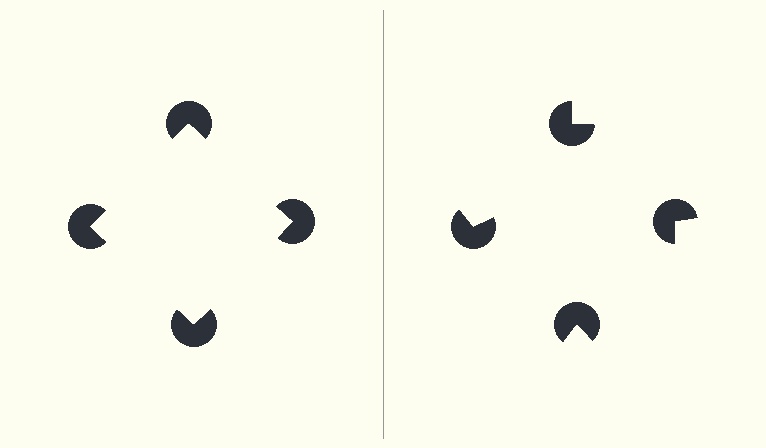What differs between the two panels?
The pac-man discs are positioned identically on both sides; only the wedge orientations differ. On the left they align to a square; on the right they are misaligned.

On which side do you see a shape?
An illusory square appears on the left side. On the right side the wedge cuts are rotated, so no coherent shape forms.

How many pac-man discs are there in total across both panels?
8 — 4 on each side.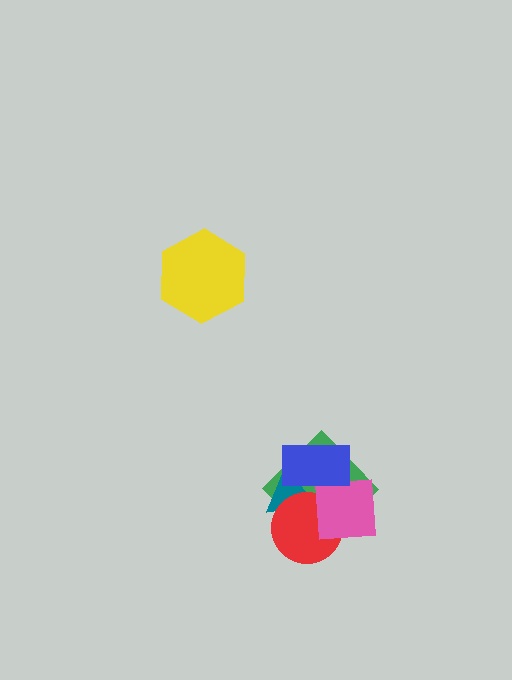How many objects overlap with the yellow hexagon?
0 objects overlap with the yellow hexagon.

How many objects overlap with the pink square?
3 objects overlap with the pink square.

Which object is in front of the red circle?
The pink square is in front of the red circle.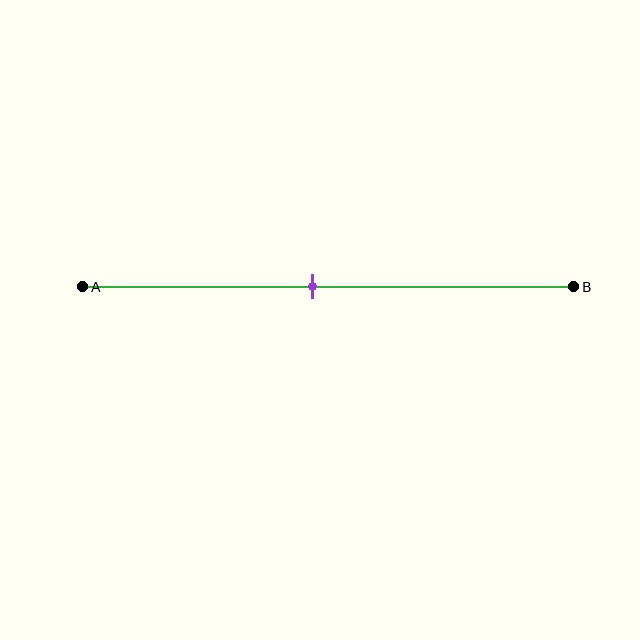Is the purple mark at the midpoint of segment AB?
No, the mark is at about 45% from A, not at the 50% midpoint.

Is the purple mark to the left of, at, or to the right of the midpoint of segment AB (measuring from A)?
The purple mark is to the left of the midpoint of segment AB.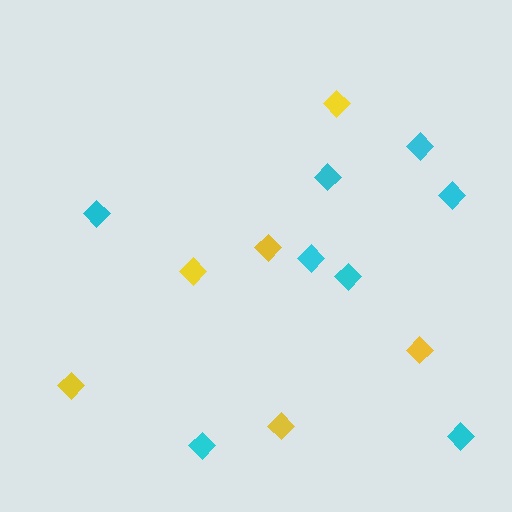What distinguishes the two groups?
There are 2 groups: one group of cyan diamonds (8) and one group of yellow diamonds (6).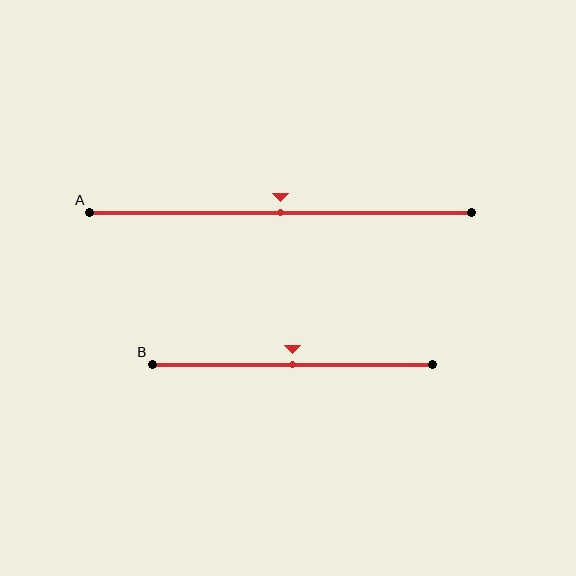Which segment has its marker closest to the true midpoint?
Segment A has its marker closest to the true midpoint.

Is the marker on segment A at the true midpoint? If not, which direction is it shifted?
Yes, the marker on segment A is at the true midpoint.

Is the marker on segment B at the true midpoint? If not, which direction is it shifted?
Yes, the marker on segment B is at the true midpoint.